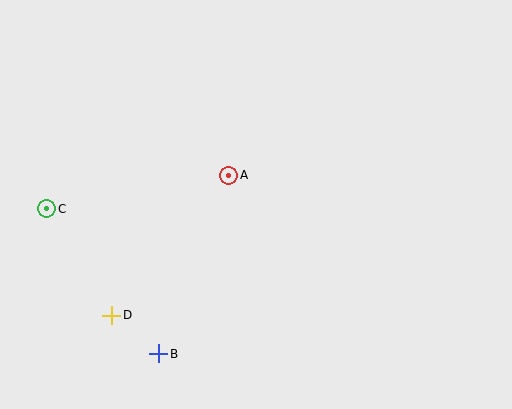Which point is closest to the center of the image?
Point A at (229, 175) is closest to the center.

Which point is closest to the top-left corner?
Point C is closest to the top-left corner.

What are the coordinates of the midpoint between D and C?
The midpoint between D and C is at (79, 262).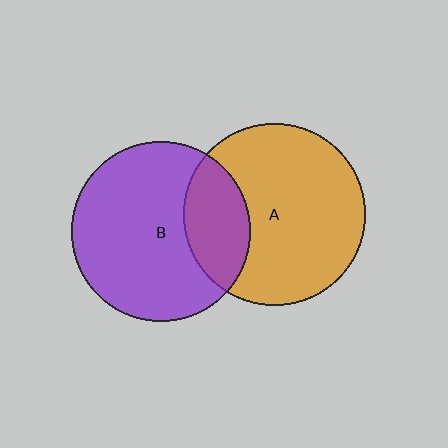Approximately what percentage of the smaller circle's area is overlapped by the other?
Approximately 25%.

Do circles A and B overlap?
Yes.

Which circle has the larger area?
Circle A (orange).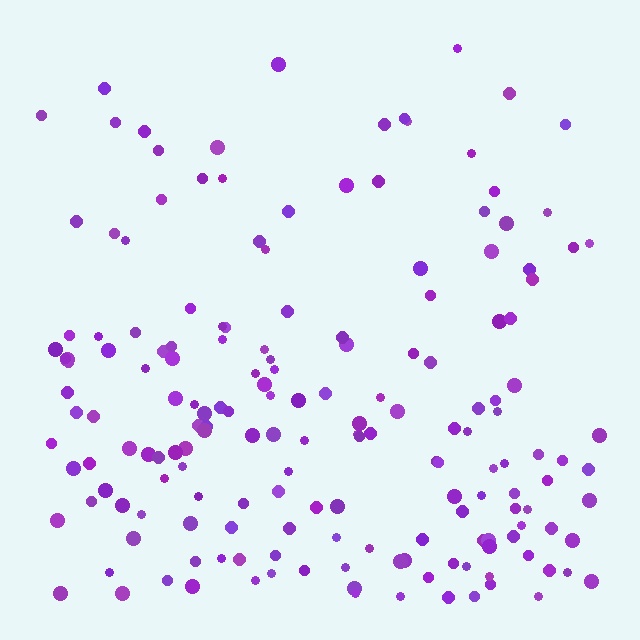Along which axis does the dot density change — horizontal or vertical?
Vertical.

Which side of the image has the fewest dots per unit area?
The top.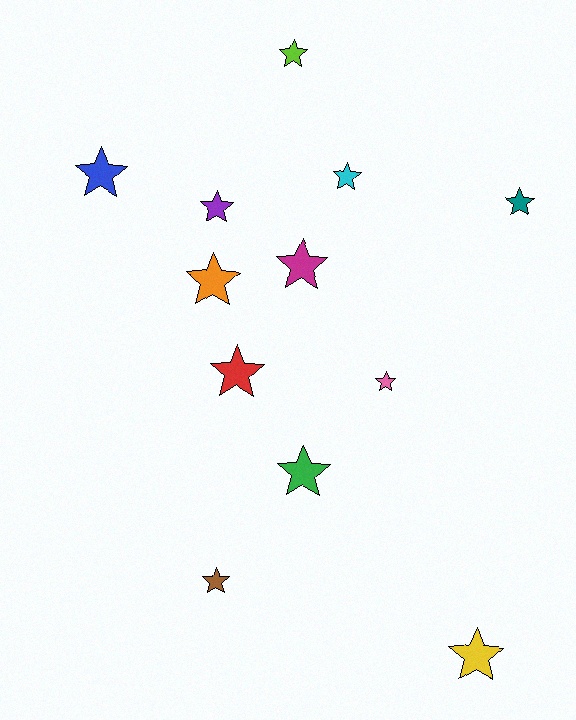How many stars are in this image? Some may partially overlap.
There are 12 stars.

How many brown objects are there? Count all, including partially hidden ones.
There is 1 brown object.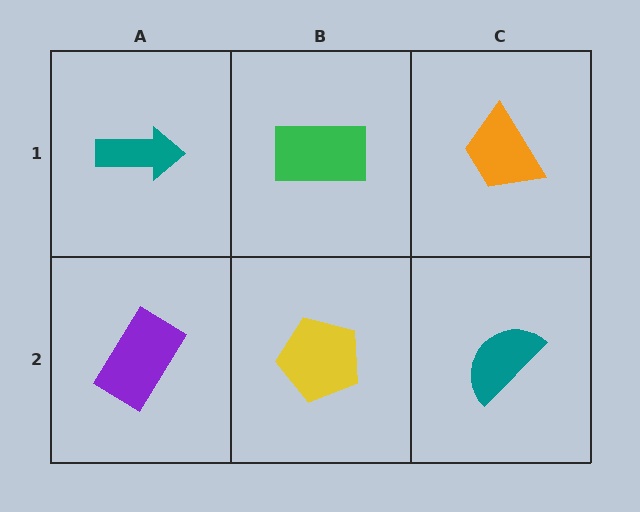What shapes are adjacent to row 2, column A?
A teal arrow (row 1, column A), a yellow pentagon (row 2, column B).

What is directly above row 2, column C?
An orange trapezoid.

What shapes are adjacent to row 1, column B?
A yellow pentagon (row 2, column B), a teal arrow (row 1, column A), an orange trapezoid (row 1, column C).